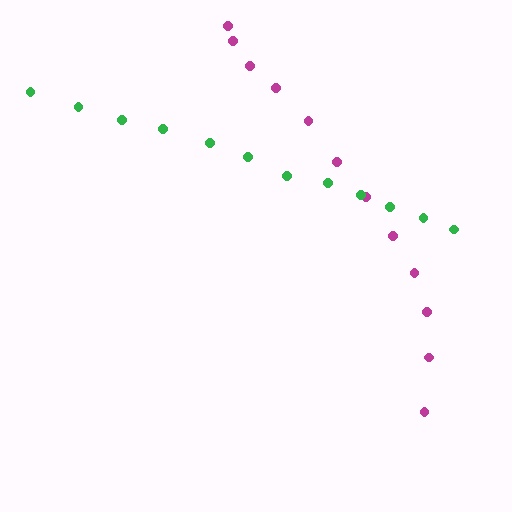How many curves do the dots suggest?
There are 2 distinct paths.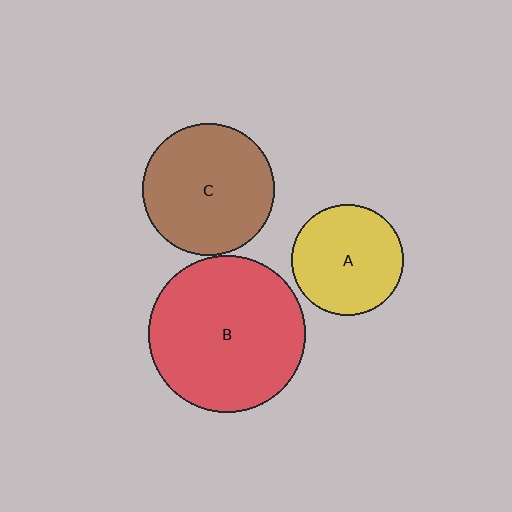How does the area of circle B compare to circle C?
Approximately 1.4 times.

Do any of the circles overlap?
No, none of the circles overlap.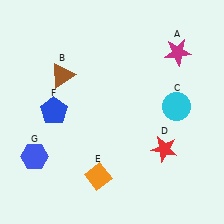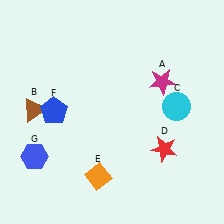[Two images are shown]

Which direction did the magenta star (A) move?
The magenta star (A) moved down.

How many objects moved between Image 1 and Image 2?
2 objects moved between the two images.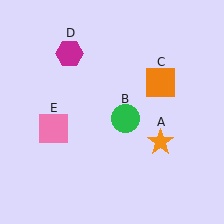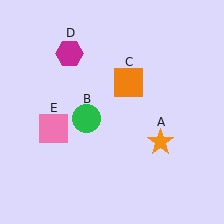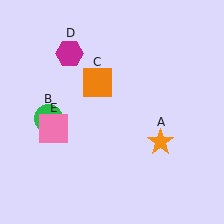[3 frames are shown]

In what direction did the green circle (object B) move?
The green circle (object B) moved left.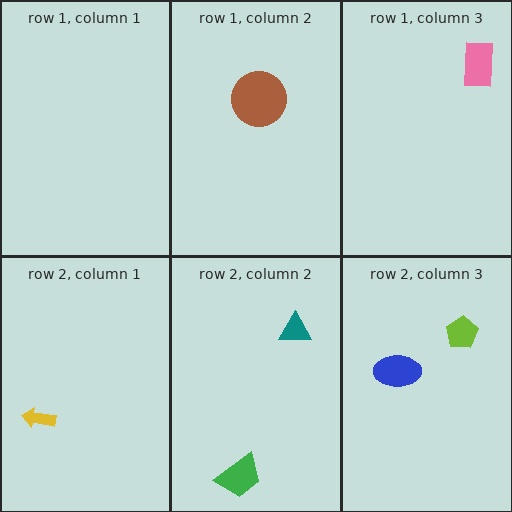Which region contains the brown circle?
The row 1, column 2 region.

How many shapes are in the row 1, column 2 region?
1.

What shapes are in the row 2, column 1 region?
The yellow arrow.